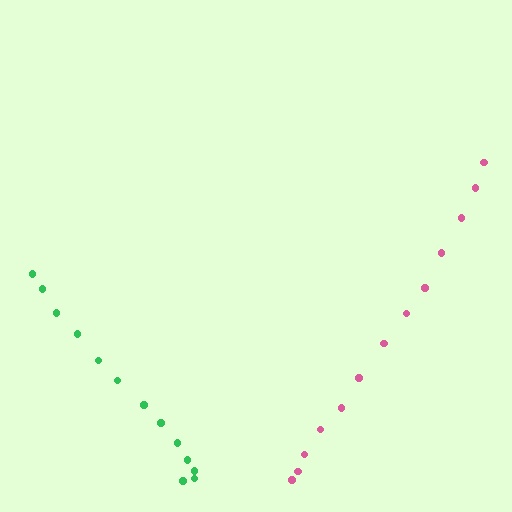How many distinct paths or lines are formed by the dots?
There are 2 distinct paths.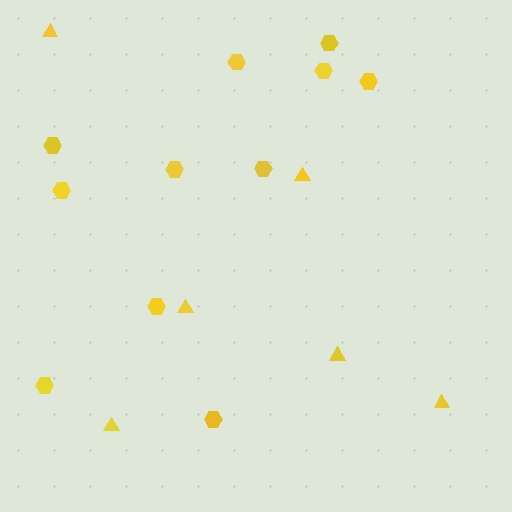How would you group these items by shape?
There are 2 groups: one group of triangles (6) and one group of hexagons (11).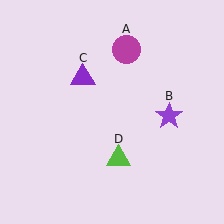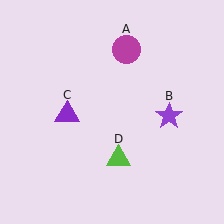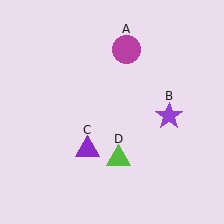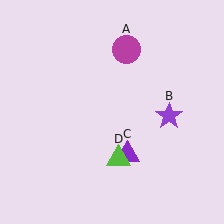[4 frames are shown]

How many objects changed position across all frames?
1 object changed position: purple triangle (object C).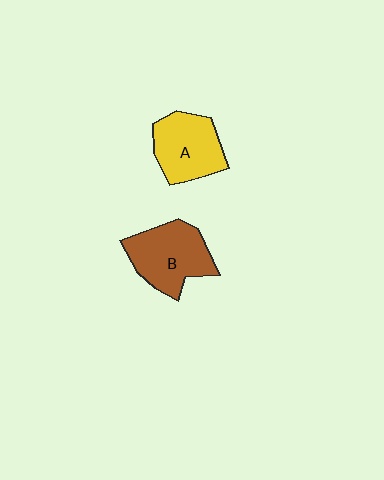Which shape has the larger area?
Shape B (brown).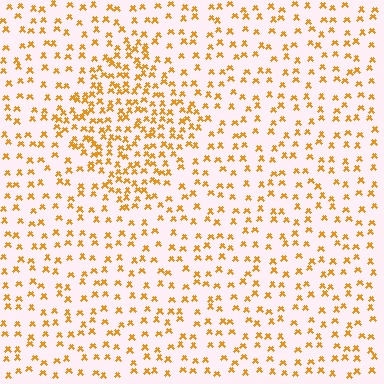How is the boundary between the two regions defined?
The boundary is defined by a change in element density (approximately 2.0x ratio). All elements are the same color, size, and shape.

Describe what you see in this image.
The image contains small orange elements arranged at two different densities. A diamond-shaped region is visible where the elements are more densely packed than the surrounding area.